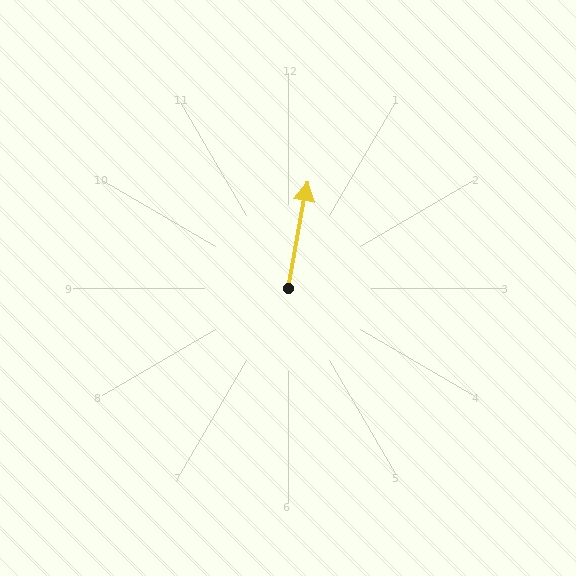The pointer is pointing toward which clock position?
Roughly 12 o'clock.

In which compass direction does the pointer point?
North.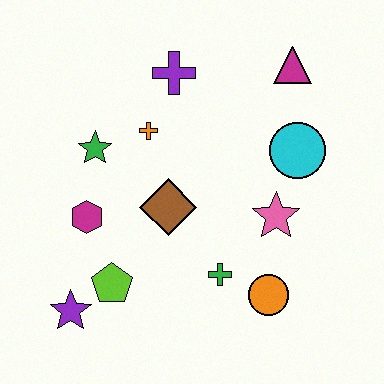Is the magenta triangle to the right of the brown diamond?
Yes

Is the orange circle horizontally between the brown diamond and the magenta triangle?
Yes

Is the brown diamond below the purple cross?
Yes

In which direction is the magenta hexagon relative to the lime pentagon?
The magenta hexagon is above the lime pentagon.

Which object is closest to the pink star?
The cyan circle is closest to the pink star.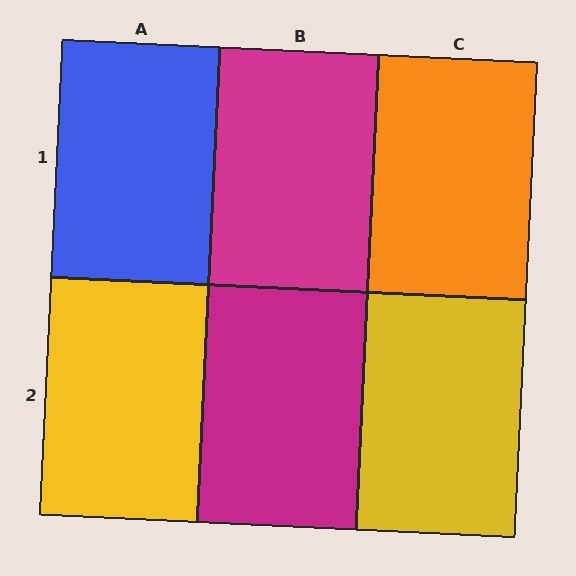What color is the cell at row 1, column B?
Magenta.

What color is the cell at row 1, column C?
Orange.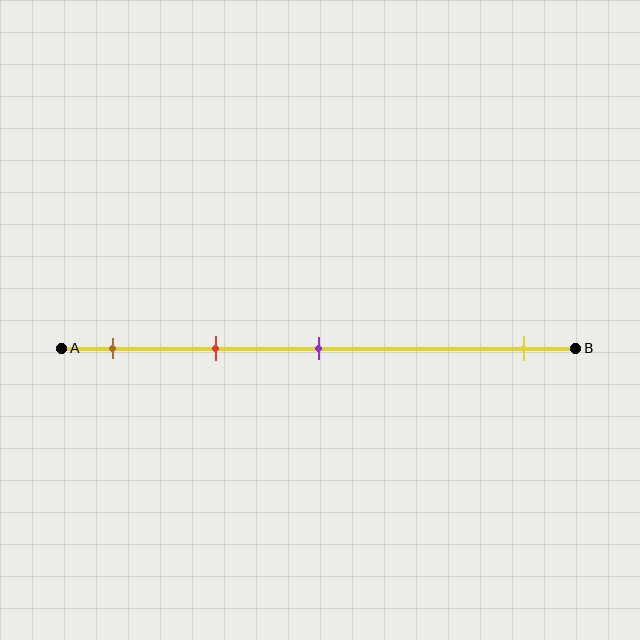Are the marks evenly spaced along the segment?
No, the marks are not evenly spaced.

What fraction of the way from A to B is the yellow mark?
The yellow mark is approximately 90% (0.9) of the way from A to B.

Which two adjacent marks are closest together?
The brown and red marks are the closest adjacent pair.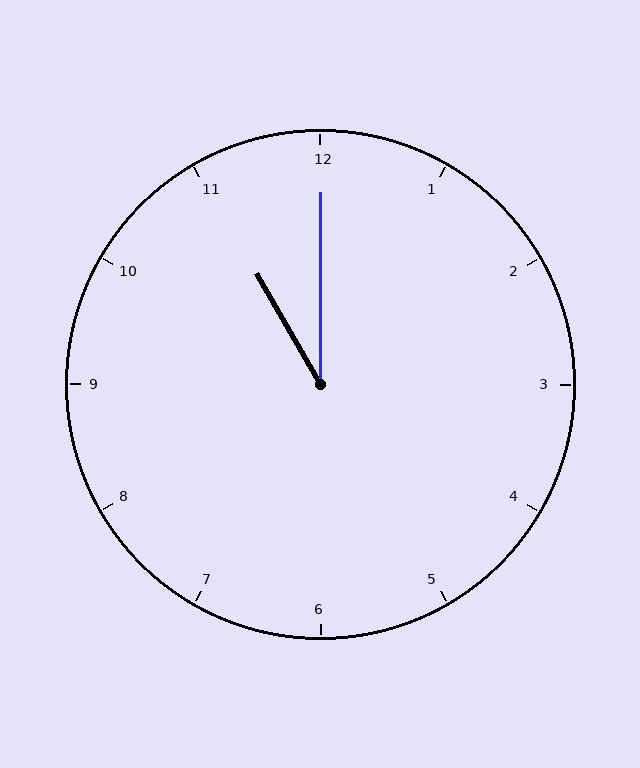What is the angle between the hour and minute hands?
Approximately 30 degrees.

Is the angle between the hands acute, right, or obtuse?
It is acute.